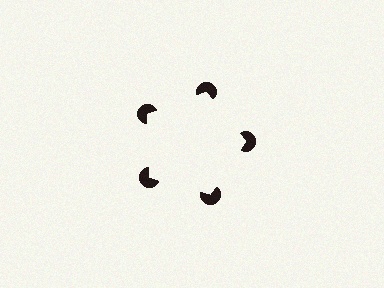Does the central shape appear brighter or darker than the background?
It typically appears slightly brighter than the background, even though no actual brightness change is drawn.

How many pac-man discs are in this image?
There are 5 — one at each vertex of the illusory pentagon.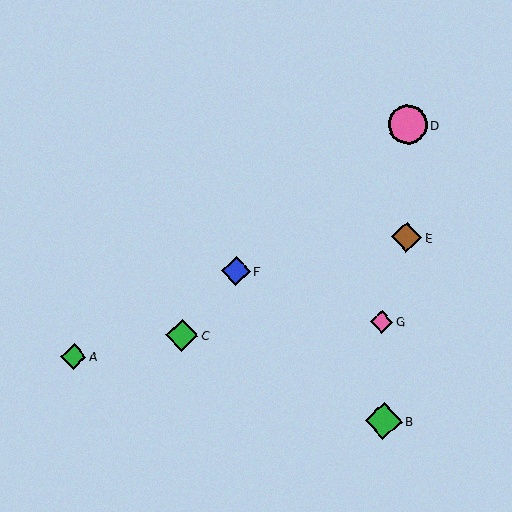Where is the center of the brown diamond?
The center of the brown diamond is at (407, 237).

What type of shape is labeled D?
Shape D is a pink circle.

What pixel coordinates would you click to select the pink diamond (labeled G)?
Click at (382, 322) to select the pink diamond G.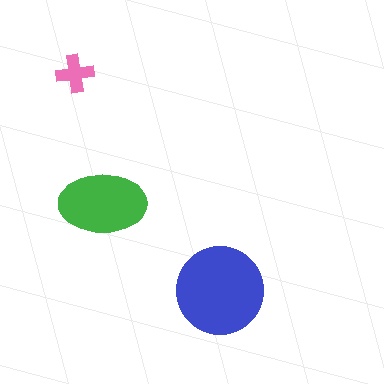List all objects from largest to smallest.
The blue circle, the green ellipse, the pink cross.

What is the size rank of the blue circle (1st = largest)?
1st.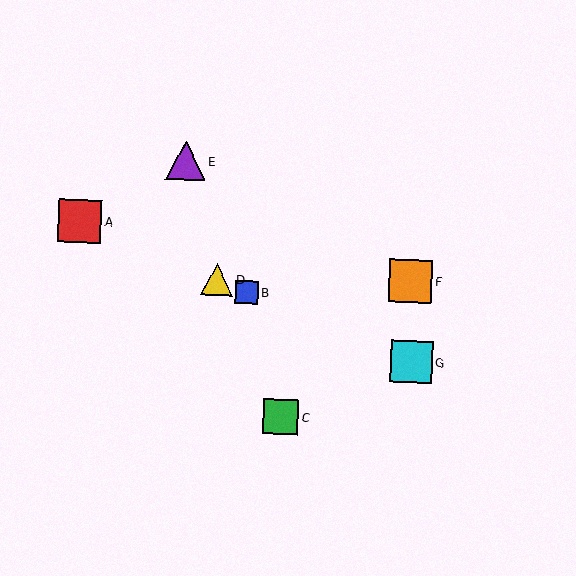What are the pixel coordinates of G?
Object G is at (411, 362).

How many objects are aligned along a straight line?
4 objects (A, B, D, G) are aligned along a straight line.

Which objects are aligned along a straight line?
Objects A, B, D, G are aligned along a straight line.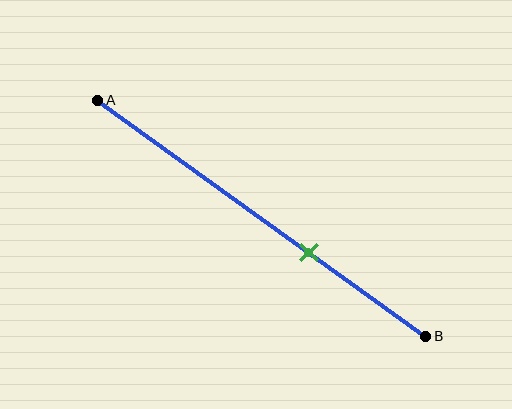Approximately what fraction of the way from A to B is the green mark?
The green mark is approximately 65% of the way from A to B.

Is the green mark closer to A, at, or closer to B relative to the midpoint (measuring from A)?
The green mark is closer to point B than the midpoint of segment AB.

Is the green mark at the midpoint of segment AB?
No, the mark is at about 65% from A, not at the 50% midpoint.